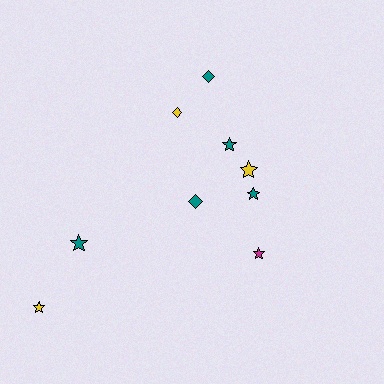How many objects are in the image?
There are 9 objects.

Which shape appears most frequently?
Star, with 6 objects.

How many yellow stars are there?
There are 2 yellow stars.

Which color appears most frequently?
Teal, with 5 objects.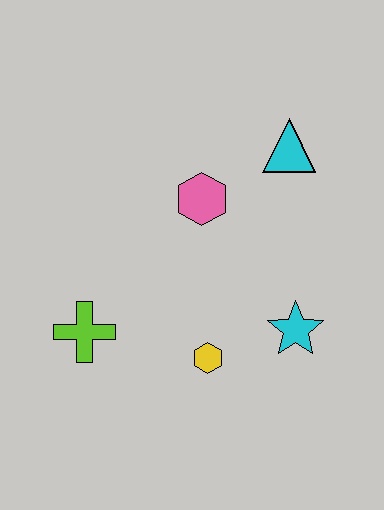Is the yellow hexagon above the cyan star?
No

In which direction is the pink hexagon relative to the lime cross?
The pink hexagon is above the lime cross.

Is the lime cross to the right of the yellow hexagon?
No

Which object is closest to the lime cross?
The yellow hexagon is closest to the lime cross.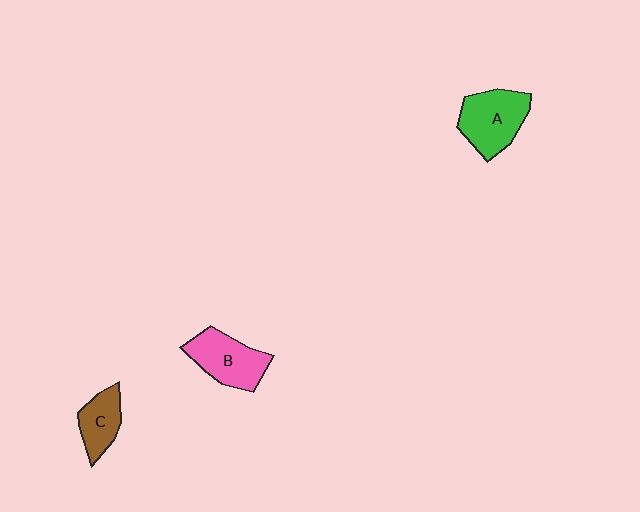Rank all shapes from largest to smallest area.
From largest to smallest: A (green), B (pink), C (brown).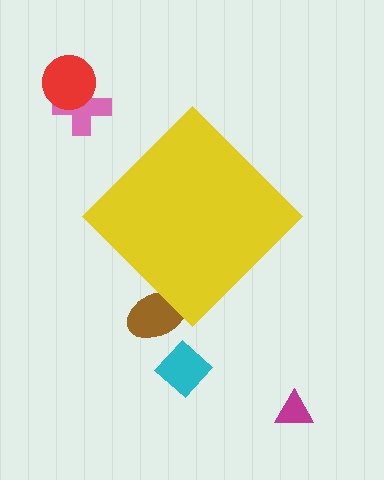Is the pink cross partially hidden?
No, the pink cross is fully visible.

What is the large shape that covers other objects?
A yellow diamond.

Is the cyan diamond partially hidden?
No, the cyan diamond is fully visible.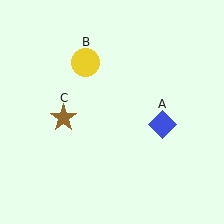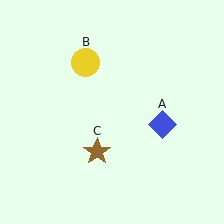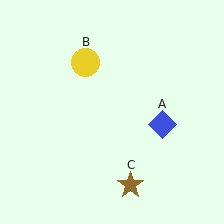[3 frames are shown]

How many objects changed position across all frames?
1 object changed position: brown star (object C).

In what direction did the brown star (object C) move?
The brown star (object C) moved down and to the right.